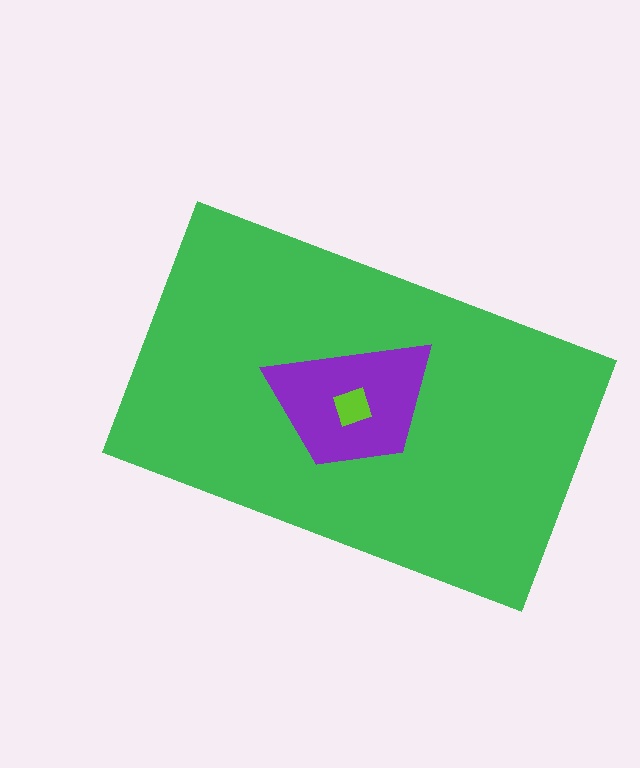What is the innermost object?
The lime diamond.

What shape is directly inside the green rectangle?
The purple trapezoid.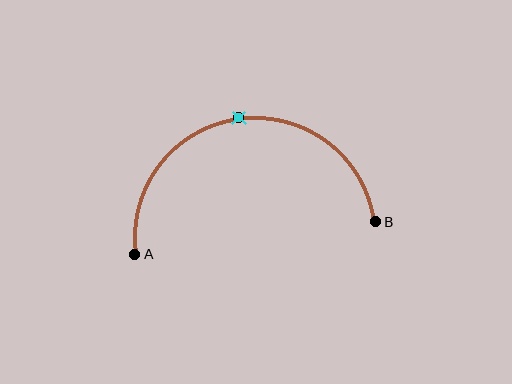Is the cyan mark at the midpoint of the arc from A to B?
Yes. The cyan mark lies on the arc at equal arc-length from both A and B — it is the arc midpoint.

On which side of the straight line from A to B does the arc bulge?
The arc bulges above the straight line connecting A and B.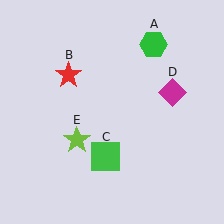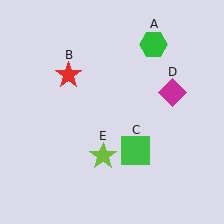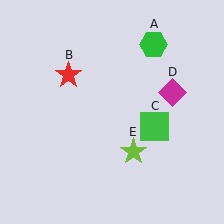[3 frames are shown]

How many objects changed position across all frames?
2 objects changed position: green square (object C), lime star (object E).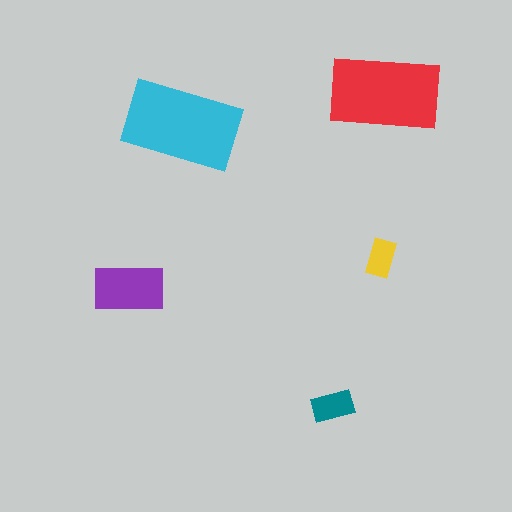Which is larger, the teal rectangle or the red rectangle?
The red one.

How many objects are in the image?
There are 5 objects in the image.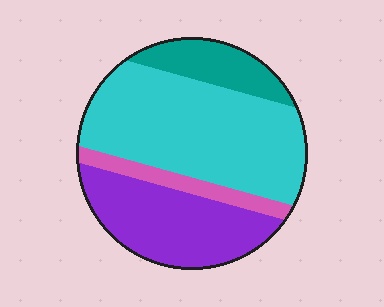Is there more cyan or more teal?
Cyan.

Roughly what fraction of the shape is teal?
Teal covers 13% of the shape.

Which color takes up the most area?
Cyan, at roughly 50%.